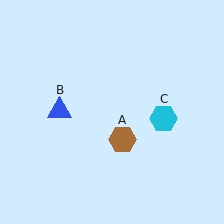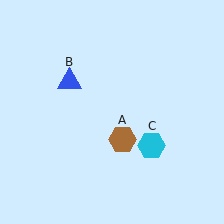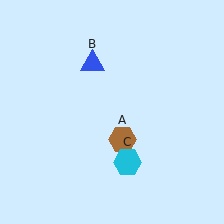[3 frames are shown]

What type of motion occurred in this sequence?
The blue triangle (object B), cyan hexagon (object C) rotated clockwise around the center of the scene.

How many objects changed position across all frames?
2 objects changed position: blue triangle (object B), cyan hexagon (object C).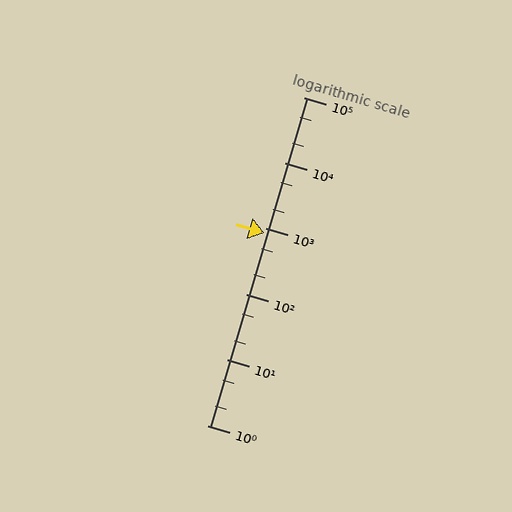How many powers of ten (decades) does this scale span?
The scale spans 5 decades, from 1 to 100000.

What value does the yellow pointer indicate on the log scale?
The pointer indicates approximately 850.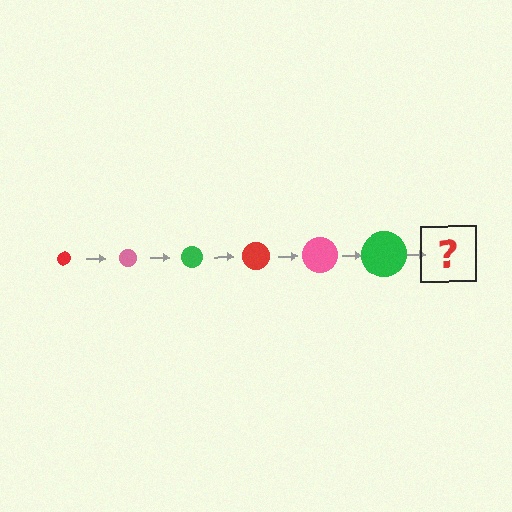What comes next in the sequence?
The next element should be a red circle, larger than the previous one.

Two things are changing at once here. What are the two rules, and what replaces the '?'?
The two rules are that the circle grows larger each step and the color cycles through red, pink, and green. The '?' should be a red circle, larger than the previous one.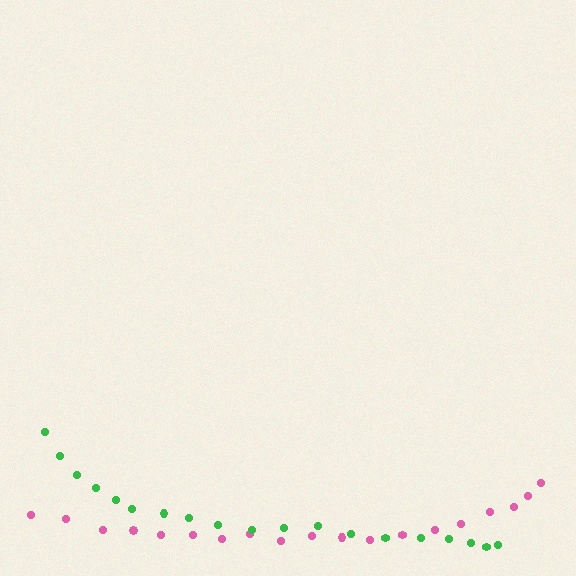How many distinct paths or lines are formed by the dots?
There are 2 distinct paths.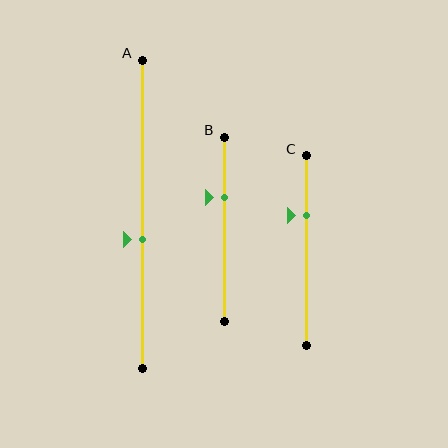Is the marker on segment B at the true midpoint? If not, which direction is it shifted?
No, the marker on segment B is shifted upward by about 18% of the segment length.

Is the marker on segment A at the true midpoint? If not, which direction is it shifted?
No, the marker on segment A is shifted downward by about 8% of the segment length.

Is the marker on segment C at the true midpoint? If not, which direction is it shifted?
No, the marker on segment C is shifted upward by about 19% of the segment length.